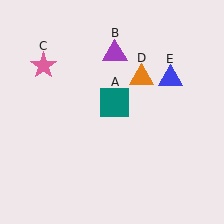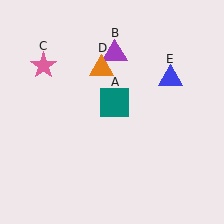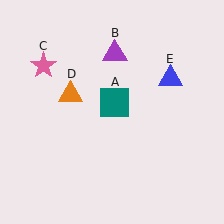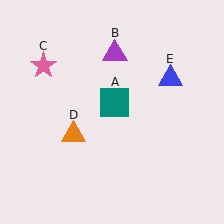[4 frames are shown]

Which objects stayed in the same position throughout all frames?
Teal square (object A) and purple triangle (object B) and pink star (object C) and blue triangle (object E) remained stationary.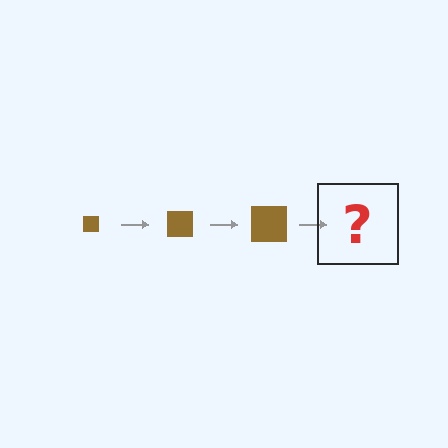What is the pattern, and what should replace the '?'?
The pattern is that the square gets progressively larger each step. The '?' should be a brown square, larger than the previous one.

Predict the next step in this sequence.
The next step is a brown square, larger than the previous one.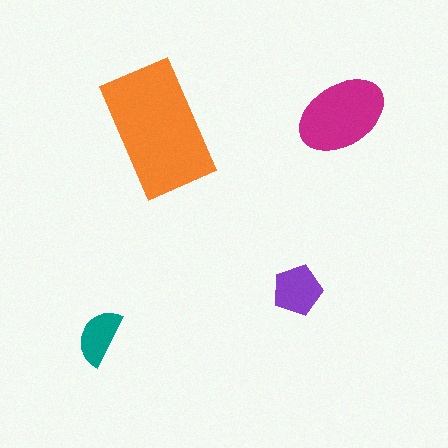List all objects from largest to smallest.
The orange rectangle, the magenta ellipse, the purple pentagon, the teal semicircle.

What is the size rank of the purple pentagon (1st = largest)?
3rd.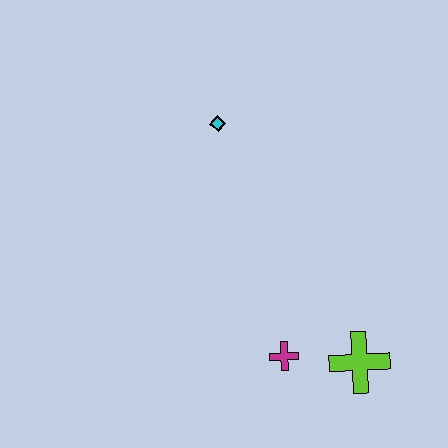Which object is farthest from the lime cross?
The cyan diamond is farthest from the lime cross.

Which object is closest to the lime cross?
The magenta cross is closest to the lime cross.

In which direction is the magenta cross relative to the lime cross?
The magenta cross is to the left of the lime cross.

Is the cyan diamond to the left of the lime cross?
Yes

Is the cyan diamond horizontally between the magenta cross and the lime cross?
No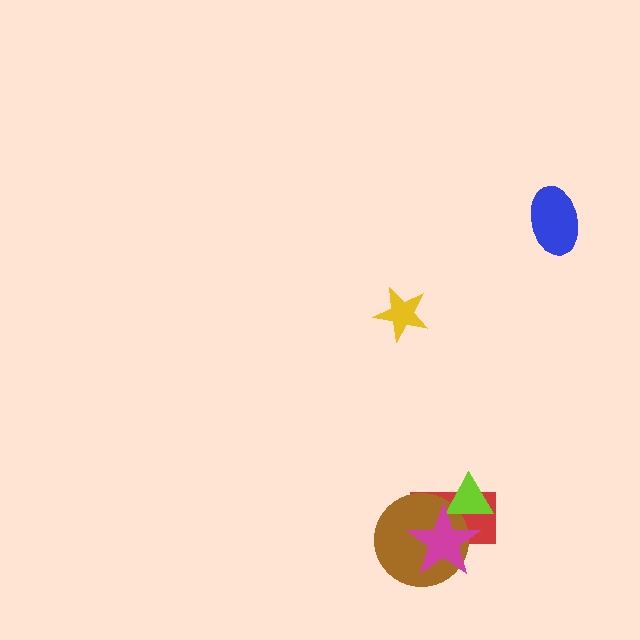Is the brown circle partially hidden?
Yes, it is partially covered by another shape.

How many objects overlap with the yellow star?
0 objects overlap with the yellow star.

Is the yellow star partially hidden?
No, no other shape covers it.